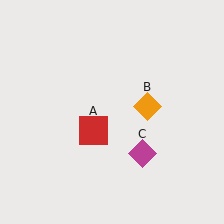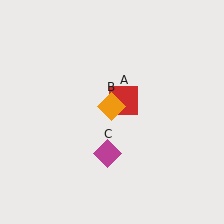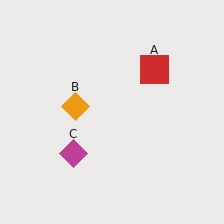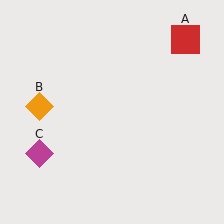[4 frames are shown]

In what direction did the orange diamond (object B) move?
The orange diamond (object B) moved left.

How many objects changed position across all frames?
3 objects changed position: red square (object A), orange diamond (object B), magenta diamond (object C).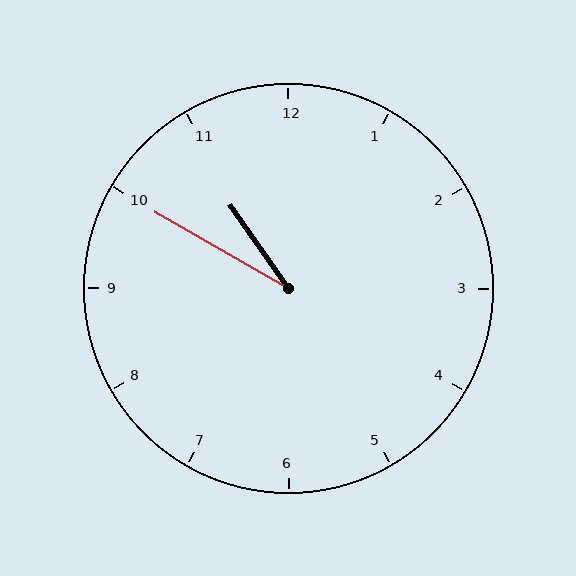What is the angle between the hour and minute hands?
Approximately 25 degrees.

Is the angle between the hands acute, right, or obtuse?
It is acute.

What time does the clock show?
10:50.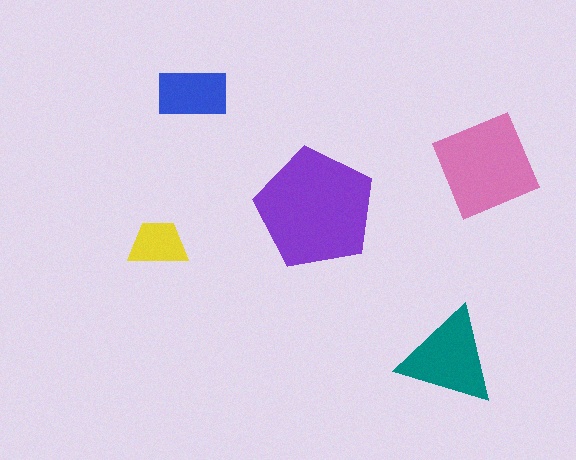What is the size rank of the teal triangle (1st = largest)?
3rd.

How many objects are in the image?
There are 5 objects in the image.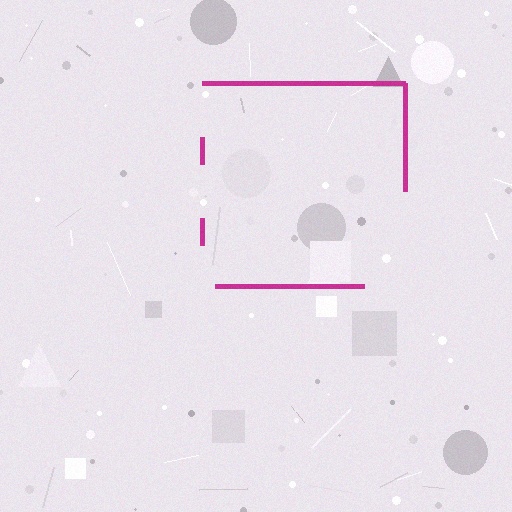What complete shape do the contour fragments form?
The contour fragments form a square.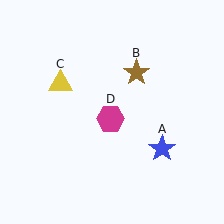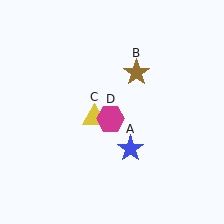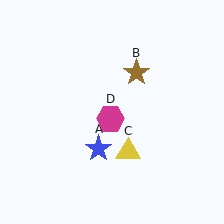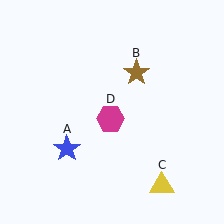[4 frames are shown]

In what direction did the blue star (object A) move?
The blue star (object A) moved left.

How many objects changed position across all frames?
2 objects changed position: blue star (object A), yellow triangle (object C).